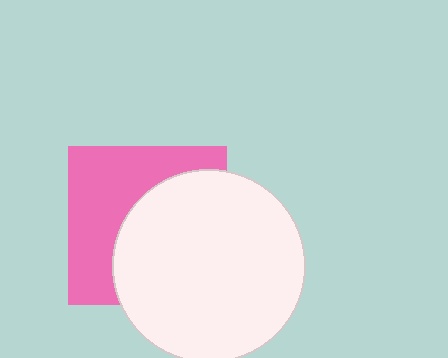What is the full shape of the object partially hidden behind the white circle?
The partially hidden object is a pink square.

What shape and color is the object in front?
The object in front is a white circle.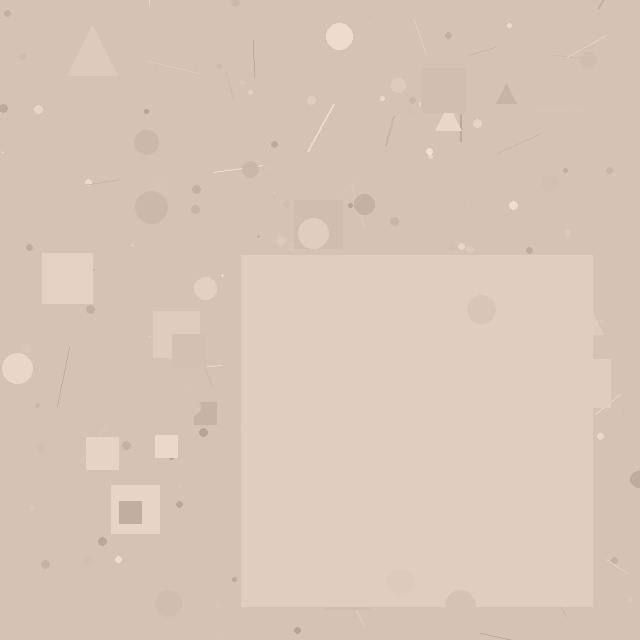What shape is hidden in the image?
A square is hidden in the image.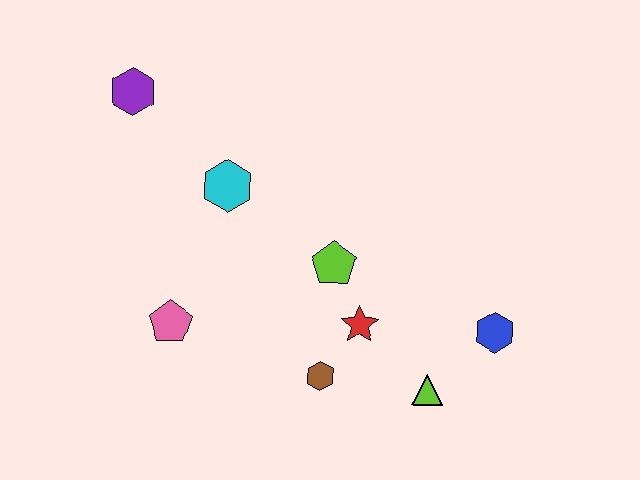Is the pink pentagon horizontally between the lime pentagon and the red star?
No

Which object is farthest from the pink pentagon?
The blue hexagon is farthest from the pink pentagon.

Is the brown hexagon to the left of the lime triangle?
Yes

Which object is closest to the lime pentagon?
The red star is closest to the lime pentagon.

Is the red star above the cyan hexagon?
No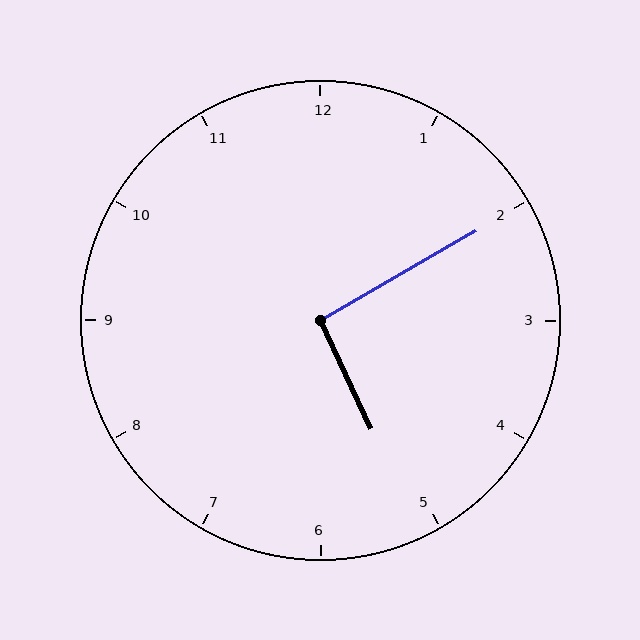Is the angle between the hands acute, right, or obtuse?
It is right.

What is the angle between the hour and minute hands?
Approximately 95 degrees.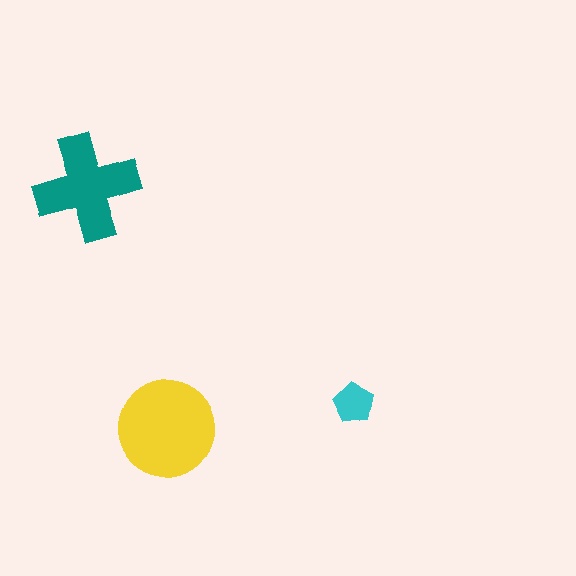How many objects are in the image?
There are 3 objects in the image.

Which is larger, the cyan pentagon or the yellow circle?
The yellow circle.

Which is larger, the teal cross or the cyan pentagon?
The teal cross.